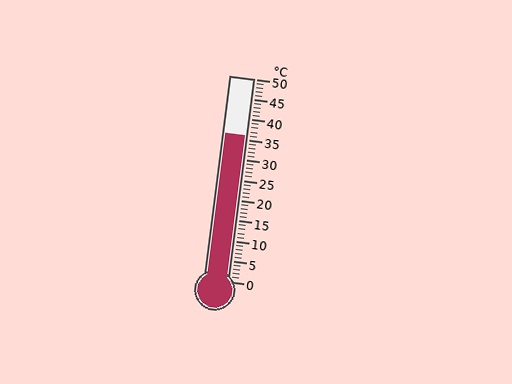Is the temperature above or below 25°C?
The temperature is above 25°C.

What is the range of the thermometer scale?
The thermometer scale ranges from 0°C to 50°C.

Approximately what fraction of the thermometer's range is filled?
The thermometer is filled to approximately 70% of its range.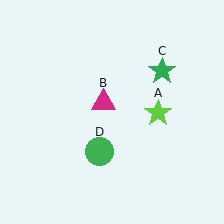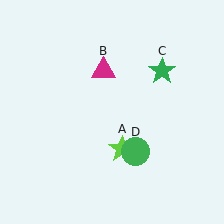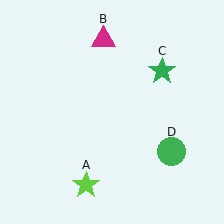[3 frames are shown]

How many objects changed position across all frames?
3 objects changed position: lime star (object A), magenta triangle (object B), green circle (object D).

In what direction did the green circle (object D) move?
The green circle (object D) moved right.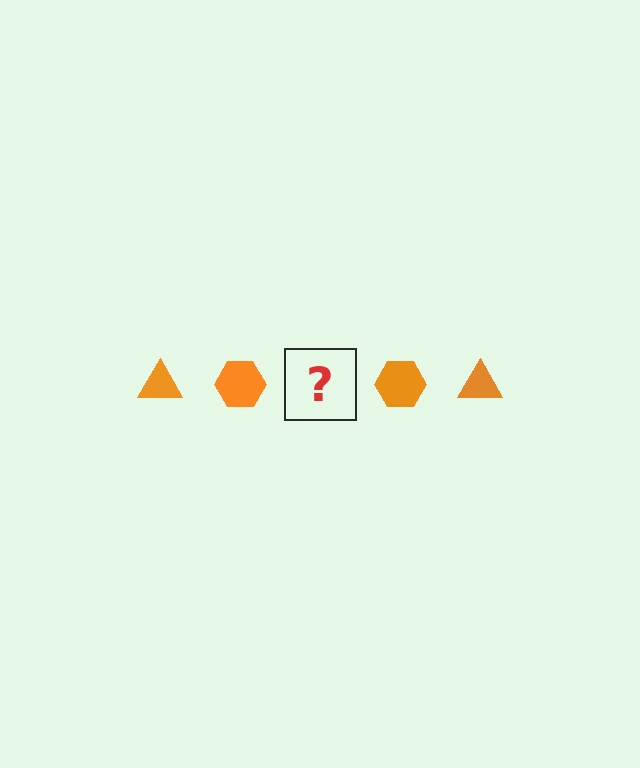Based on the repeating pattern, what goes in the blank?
The blank should be an orange triangle.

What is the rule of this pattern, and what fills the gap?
The rule is that the pattern cycles through triangle, hexagon shapes in orange. The gap should be filled with an orange triangle.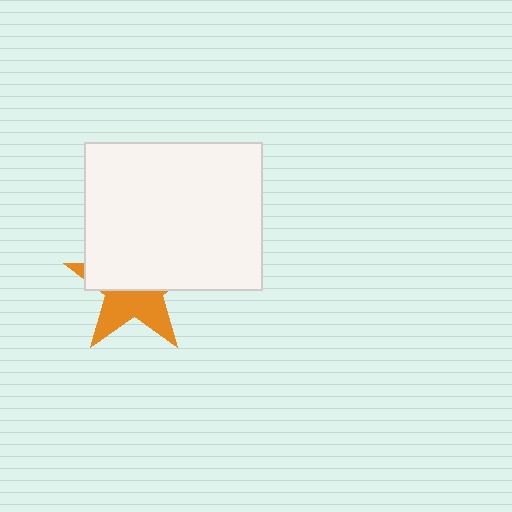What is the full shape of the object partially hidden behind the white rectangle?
The partially hidden object is an orange star.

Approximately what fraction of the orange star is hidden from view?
Roughly 57% of the orange star is hidden behind the white rectangle.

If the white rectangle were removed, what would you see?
You would see the complete orange star.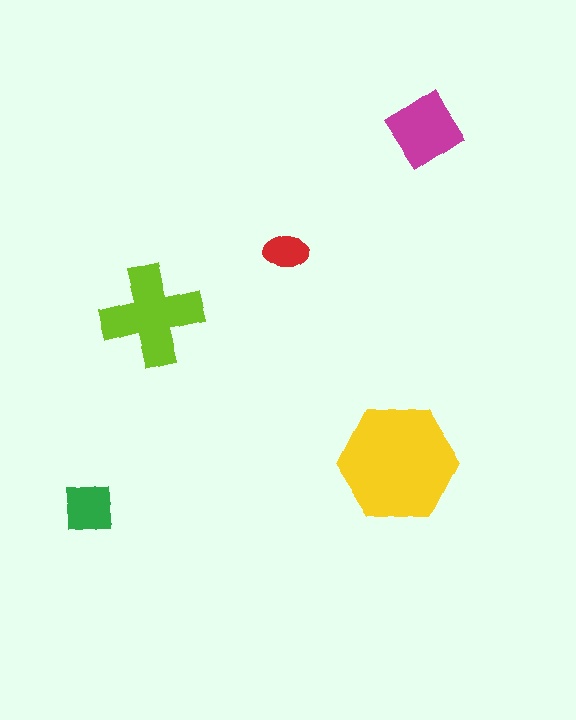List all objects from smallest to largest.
The red ellipse, the green square, the magenta diamond, the lime cross, the yellow hexagon.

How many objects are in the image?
There are 5 objects in the image.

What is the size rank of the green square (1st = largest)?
4th.